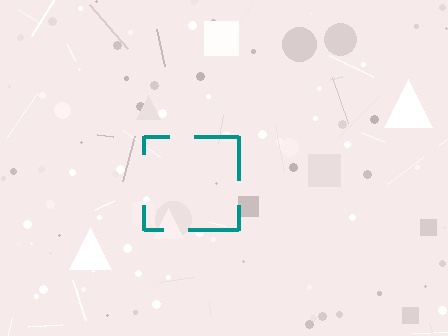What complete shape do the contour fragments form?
The contour fragments form a square.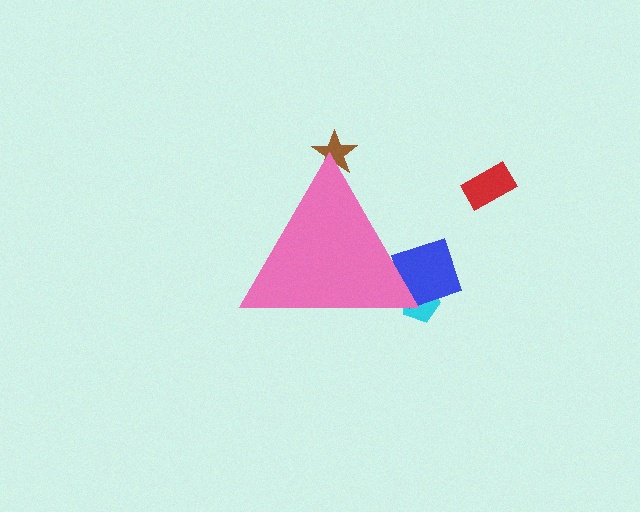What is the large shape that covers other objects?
A pink triangle.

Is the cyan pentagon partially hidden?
Yes, the cyan pentagon is partially hidden behind the pink triangle.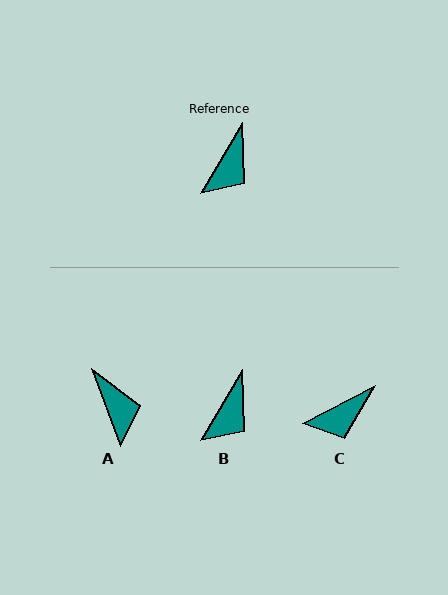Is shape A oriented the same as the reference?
No, it is off by about 51 degrees.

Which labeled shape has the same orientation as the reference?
B.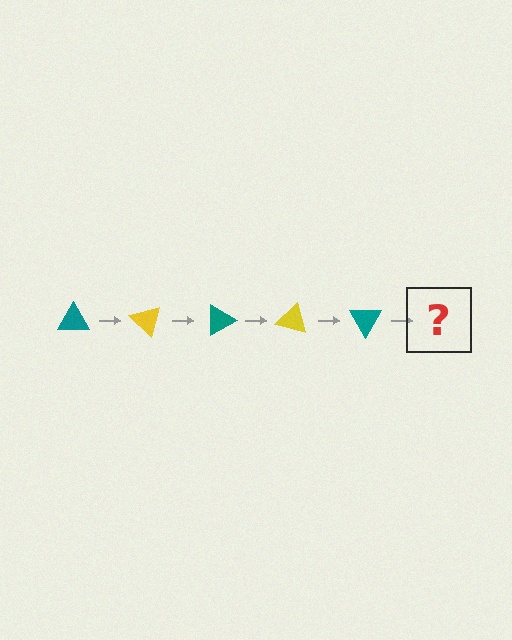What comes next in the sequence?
The next element should be a yellow triangle, rotated 225 degrees from the start.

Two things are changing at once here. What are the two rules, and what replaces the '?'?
The two rules are that it rotates 45 degrees each step and the color cycles through teal and yellow. The '?' should be a yellow triangle, rotated 225 degrees from the start.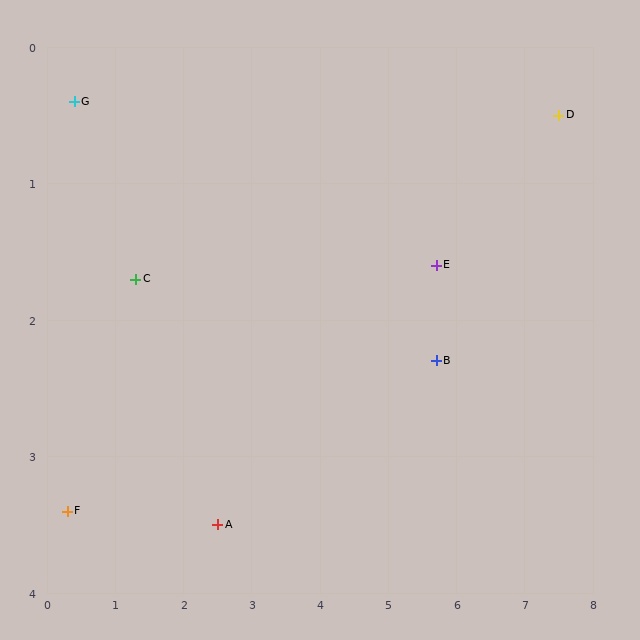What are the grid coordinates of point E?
Point E is at approximately (5.7, 1.6).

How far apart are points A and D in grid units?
Points A and D are about 5.8 grid units apart.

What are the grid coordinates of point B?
Point B is at approximately (5.7, 2.3).